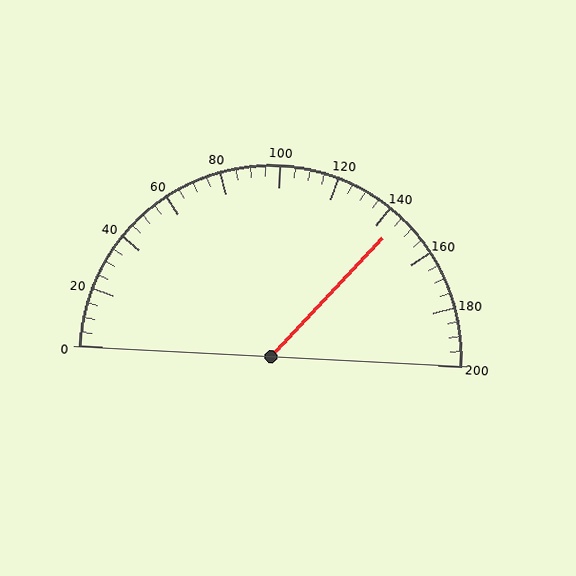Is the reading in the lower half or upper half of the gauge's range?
The reading is in the upper half of the range (0 to 200).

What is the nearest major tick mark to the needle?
The nearest major tick mark is 140.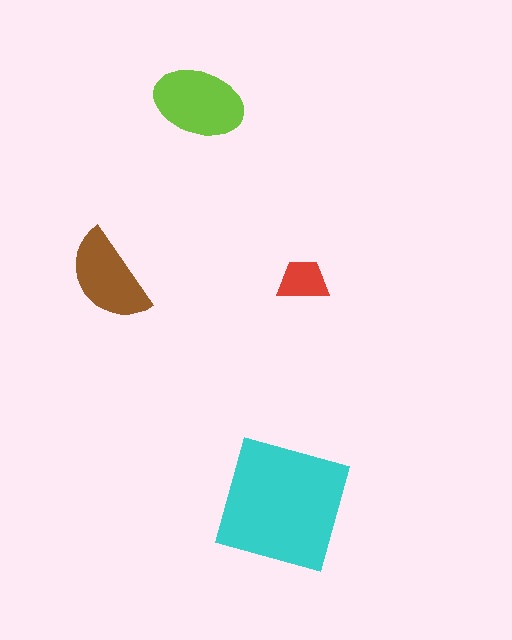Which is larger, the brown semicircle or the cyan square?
The cyan square.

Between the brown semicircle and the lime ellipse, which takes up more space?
The lime ellipse.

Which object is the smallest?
The red trapezoid.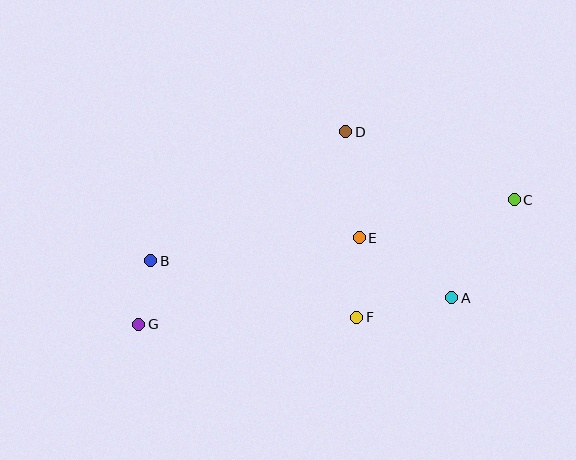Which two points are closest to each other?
Points B and G are closest to each other.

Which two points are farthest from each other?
Points C and G are farthest from each other.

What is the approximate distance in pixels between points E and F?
The distance between E and F is approximately 80 pixels.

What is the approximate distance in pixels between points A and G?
The distance between A and G is approximately 314 pixels.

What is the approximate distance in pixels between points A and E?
The distance between A and E is approximately 110 pixels.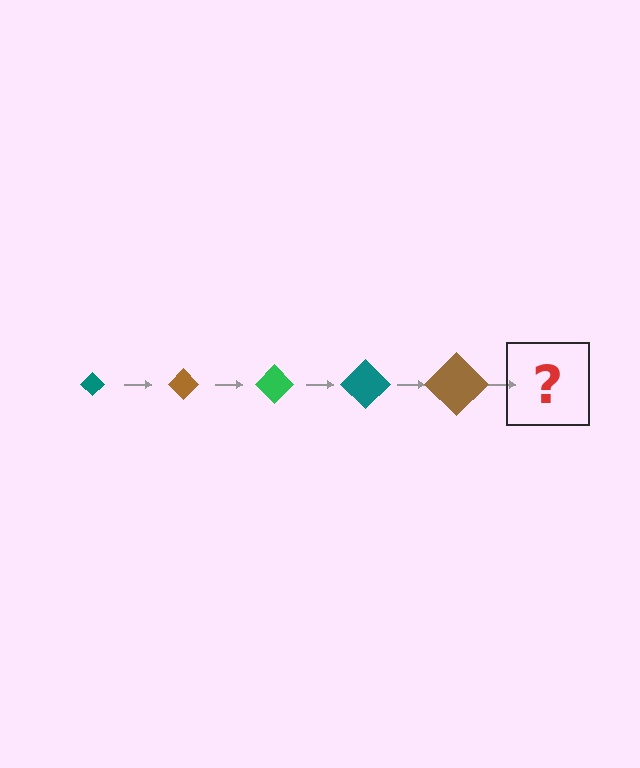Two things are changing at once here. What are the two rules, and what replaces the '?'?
The two rules are that the diamond grows larger each step and the color cycles through teal, brown, and green. The '?' should be a green diamond, larger than the previous one.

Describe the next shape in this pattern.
It should be a green diamond, larger than the previous one.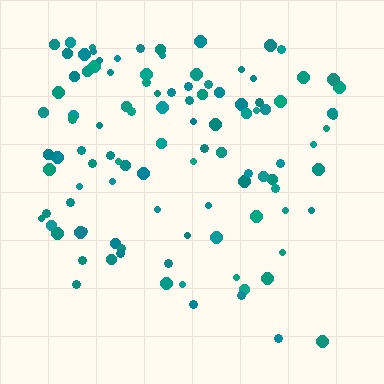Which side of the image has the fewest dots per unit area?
The bottom.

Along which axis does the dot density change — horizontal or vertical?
Vertical.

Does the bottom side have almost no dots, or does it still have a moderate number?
Still a moderate number, just noticeably fewer than the top.